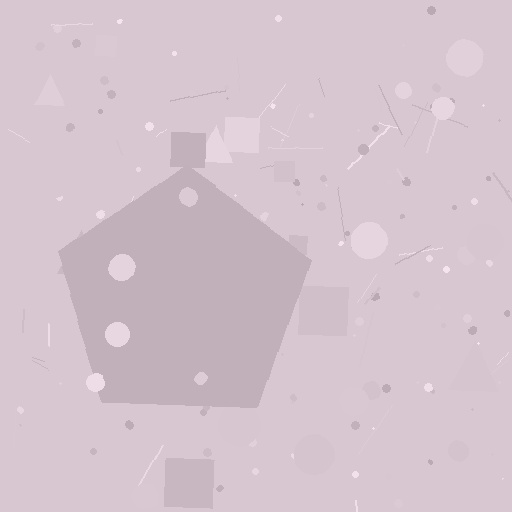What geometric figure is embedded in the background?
A pentagon is embedded in the background.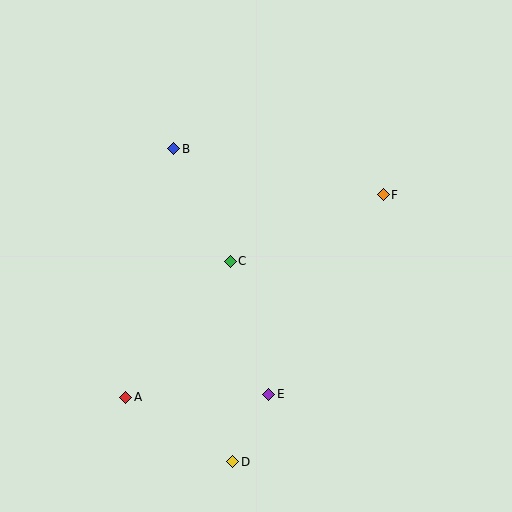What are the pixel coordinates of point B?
Point B is at (174, 149).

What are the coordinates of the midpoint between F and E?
The midpoint between F and E is at (326, 294).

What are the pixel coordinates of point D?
Point D is at (233, 462).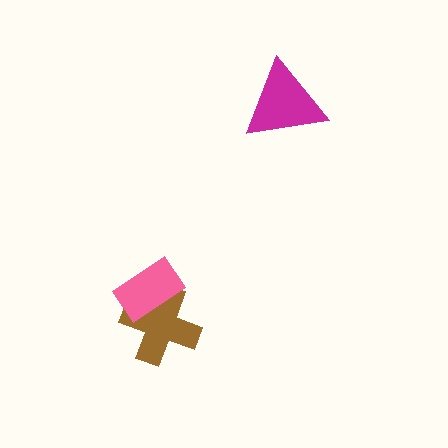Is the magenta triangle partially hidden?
No, no other shape covers it.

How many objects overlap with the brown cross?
1 object overlaps with the brown cross.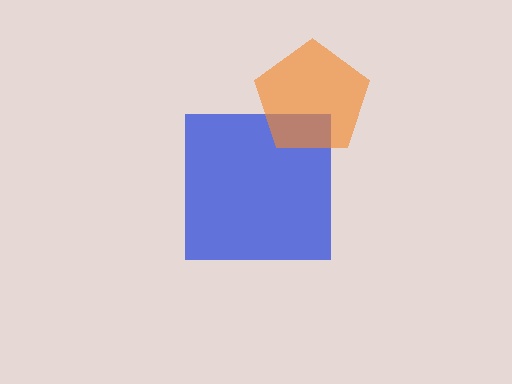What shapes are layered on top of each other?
The layered shapes are: a blue square, an orange pentagon.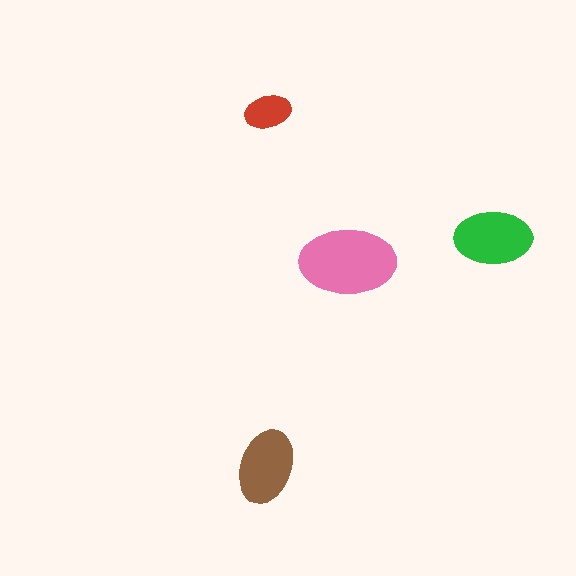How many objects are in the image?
There are 4 objects in the image.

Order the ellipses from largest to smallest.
the pink one, the green one, the brown one, the red one.